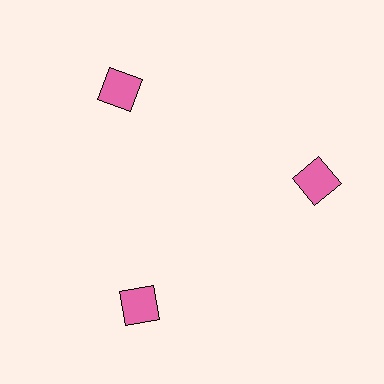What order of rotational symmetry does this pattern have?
This pattern has 3-fold rotational symmetry.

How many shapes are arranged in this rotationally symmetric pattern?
There are 3 shapes, arranged in 3 groups of 1.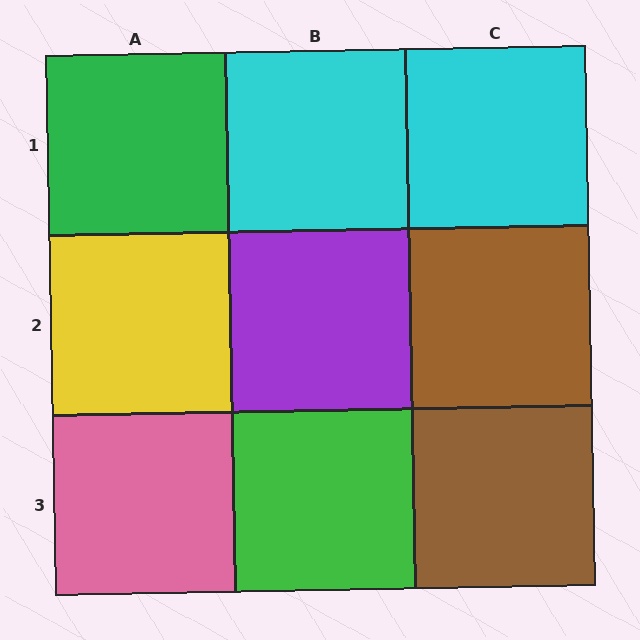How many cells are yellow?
1 cell is yellow.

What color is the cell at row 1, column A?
Green.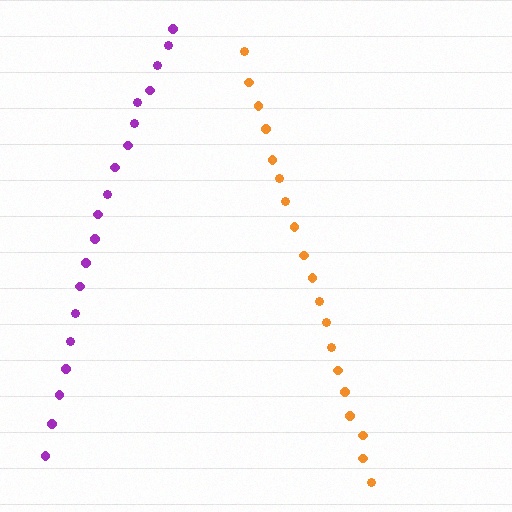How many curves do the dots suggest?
There are 2 distinct paths.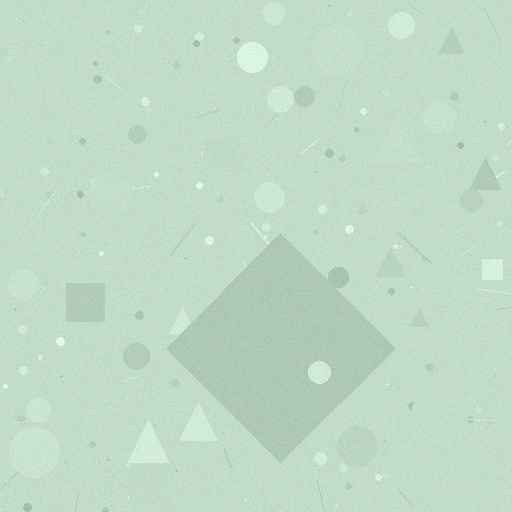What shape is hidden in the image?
A diamond is hidden in the image.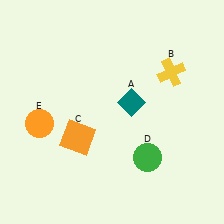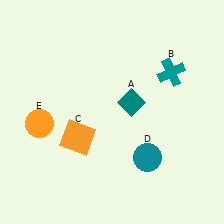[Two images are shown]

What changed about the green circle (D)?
In Image 1, D is green. In Image 2, it changed to teal.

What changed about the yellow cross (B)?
In Image 1, B is yellow. In Image 2, it changed to teal.